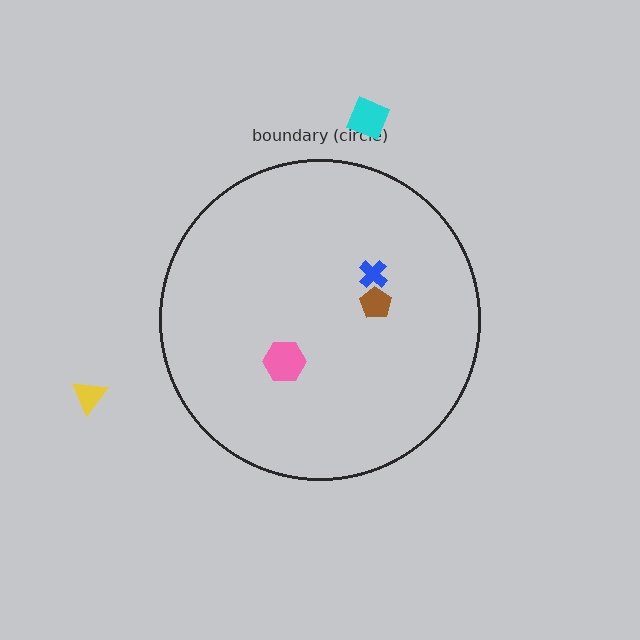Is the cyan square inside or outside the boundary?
Outside.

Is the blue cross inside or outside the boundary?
Inside.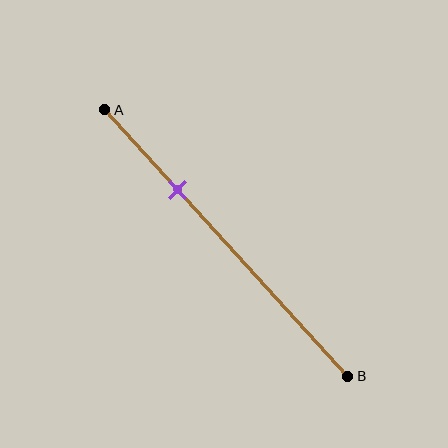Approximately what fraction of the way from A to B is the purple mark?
The purple mark is approximately 30% of the way from A to B.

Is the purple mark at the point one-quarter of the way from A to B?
No, the mark is at about 30% from A, not at the 25% one-quarter point.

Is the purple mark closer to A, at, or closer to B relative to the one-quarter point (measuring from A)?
The purple mark is closer to point B than the one-quarter point of segment AB.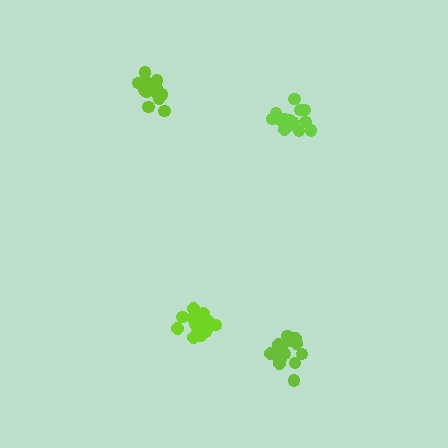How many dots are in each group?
Group 1: 17 dots, Group 2: 17 dots, Group 3: 19 dots, Group 4: 17 dots (70 total).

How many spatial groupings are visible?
There are 4 spatial groupings.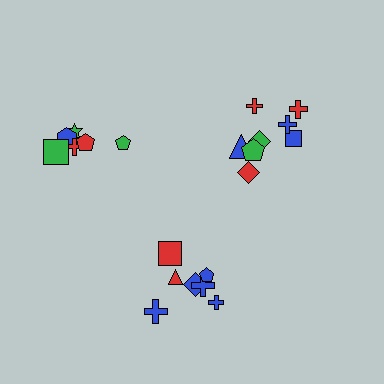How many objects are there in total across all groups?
There are 21 objects.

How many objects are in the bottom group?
There are 7 objects.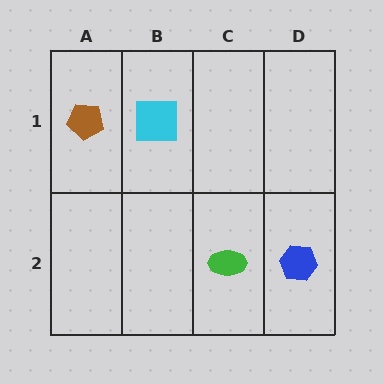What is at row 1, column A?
A brown pentagon.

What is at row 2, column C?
A green ellipse.